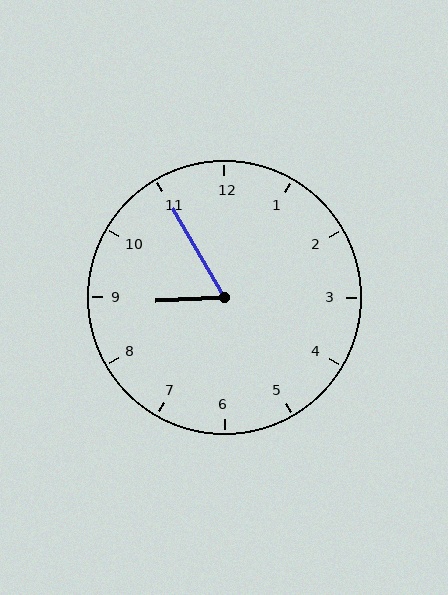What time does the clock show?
8:55.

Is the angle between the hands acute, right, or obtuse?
It is acute.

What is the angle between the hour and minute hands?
Approximately 62 degrees.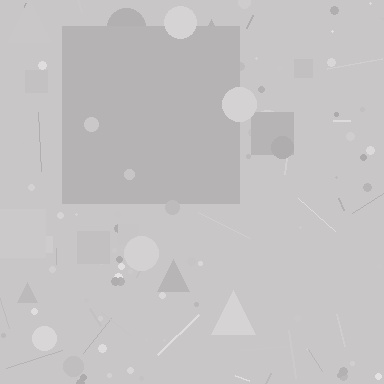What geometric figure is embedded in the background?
A square is embedded in the background.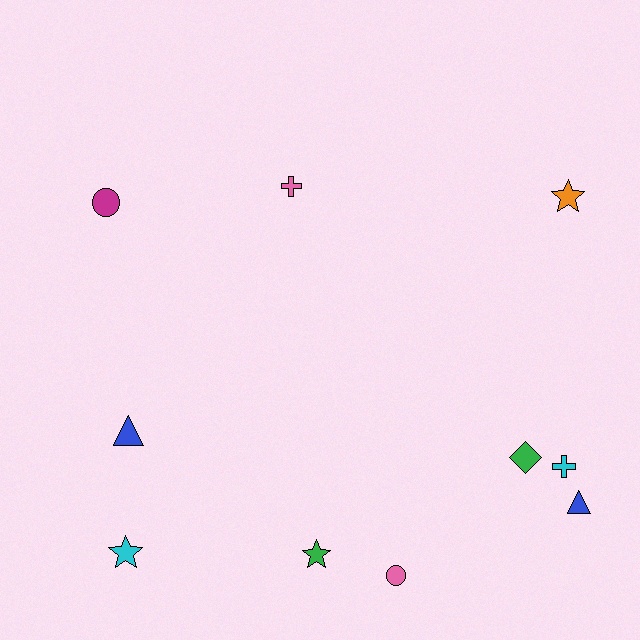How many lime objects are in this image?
There are no lime objects.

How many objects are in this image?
There are 10 objects.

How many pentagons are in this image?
There are no pentagons.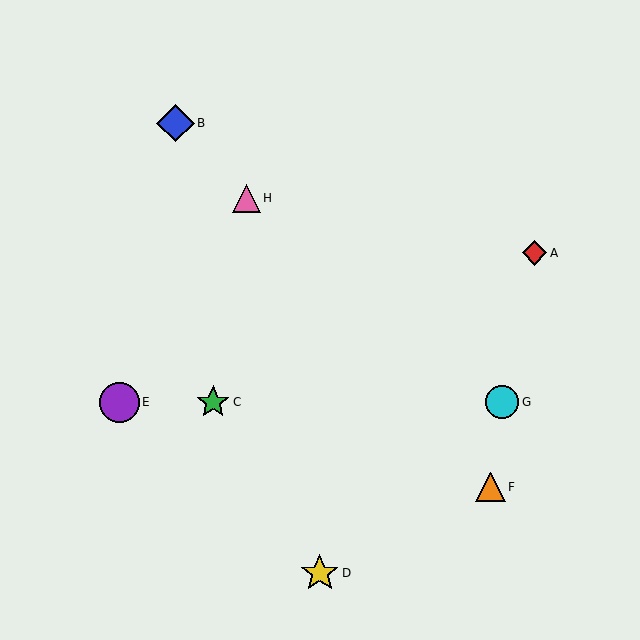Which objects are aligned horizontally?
Objects C, E, G are aligned horizontally.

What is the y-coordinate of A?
Object A is at y≈253.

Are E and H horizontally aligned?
No, E is at y≈402 and H is at y≈198.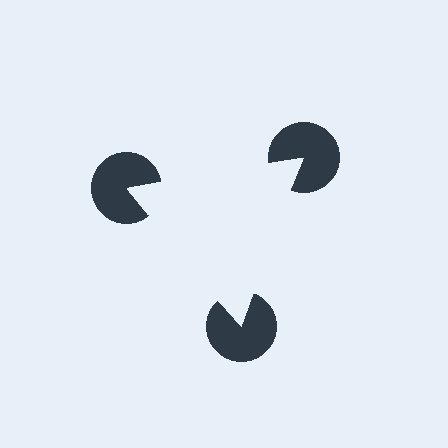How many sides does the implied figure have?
3 sides.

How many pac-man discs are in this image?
There are 3 — one at each vertex of the illusory triangle.